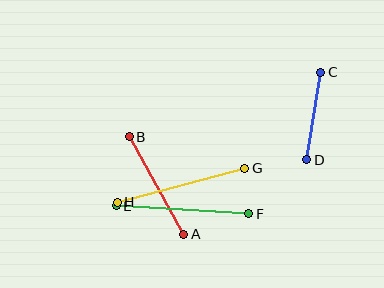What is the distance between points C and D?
The distance is approximately 89 pixels.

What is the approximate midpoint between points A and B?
The midpoint is at approximately (157, 186) pixels.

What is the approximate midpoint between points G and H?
The midpoint is at approximately (181, 185) pixels.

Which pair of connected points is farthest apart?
Points E and F are farthest apart.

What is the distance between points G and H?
The distance is approximately 132 pixels.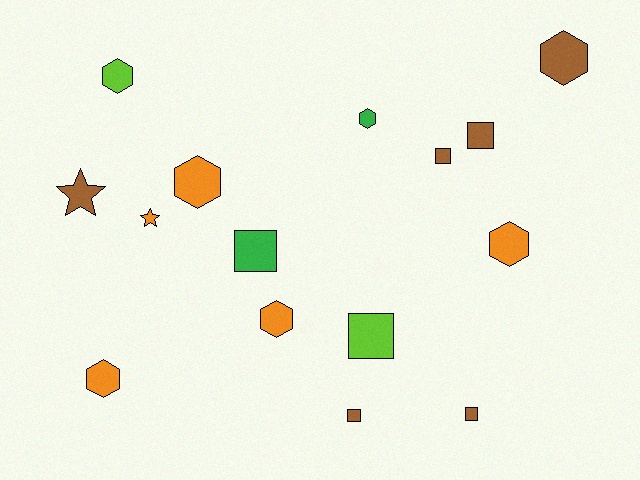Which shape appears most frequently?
Hexagon, with 7 objects.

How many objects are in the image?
There are 15 objects.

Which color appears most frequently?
Brown, with 6 objects.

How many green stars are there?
There are no green stars.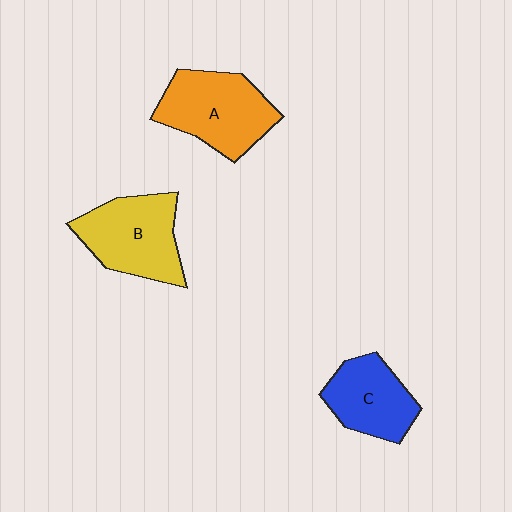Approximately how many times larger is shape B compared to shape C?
Approximately 1.3 times.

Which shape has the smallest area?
Shape C (blue).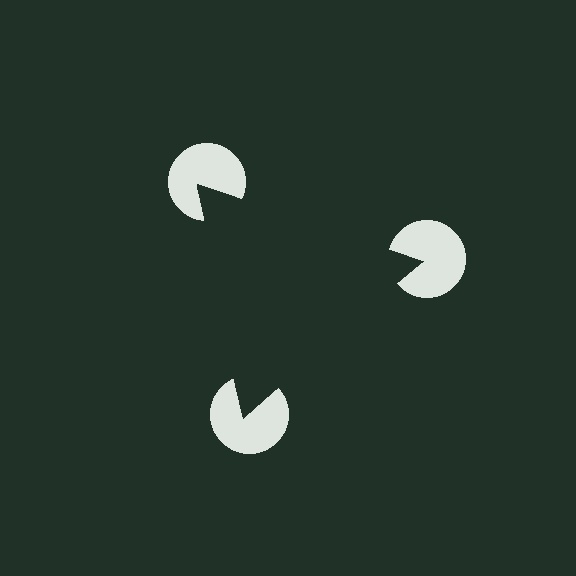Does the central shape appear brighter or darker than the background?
It typically appears slightly darker than the background, even though no actual brightness change is drawn.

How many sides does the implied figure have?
3 sides.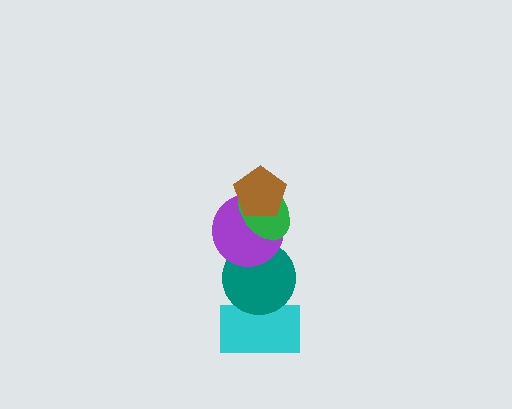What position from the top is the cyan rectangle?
The cyan rectangle is 5th from the top.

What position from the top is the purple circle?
The purple circle is 3rd from the top.